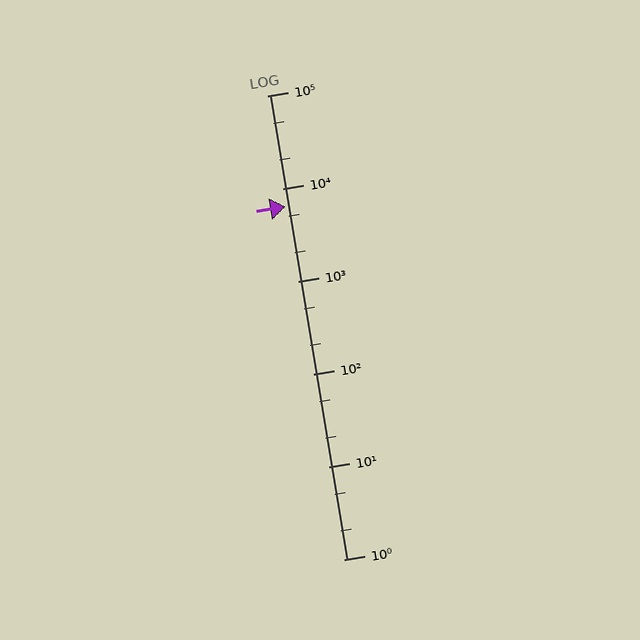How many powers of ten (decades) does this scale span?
The scale spans 5 decades, from 1 to 100000.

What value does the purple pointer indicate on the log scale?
The pointer indicates approximately 6300.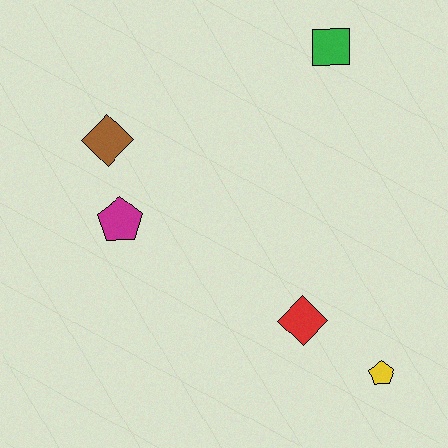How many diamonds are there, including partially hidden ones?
There are 2 diamonds.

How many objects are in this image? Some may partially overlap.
There are 5 objects.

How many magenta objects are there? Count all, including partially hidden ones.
There is 1 magenta object.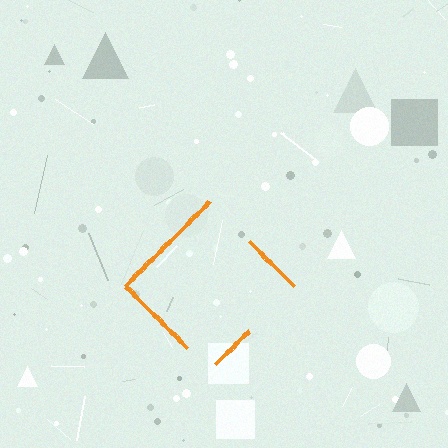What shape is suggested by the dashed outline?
The dashed outline suggests a diamond.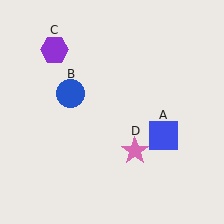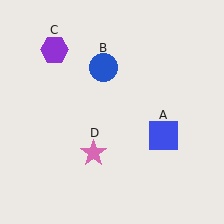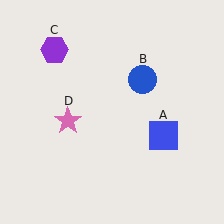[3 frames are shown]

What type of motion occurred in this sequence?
The blue circle (object B), pink star (object D) rotated clockwise around the center of the scene.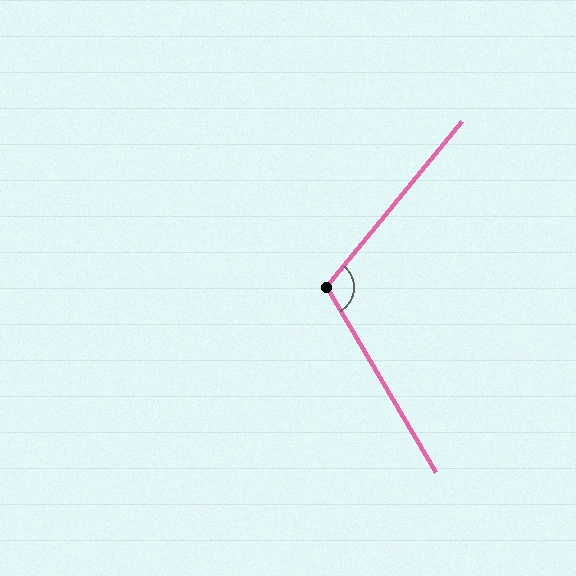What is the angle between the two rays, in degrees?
Approximately 110 degrees.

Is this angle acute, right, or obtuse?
It is obtuse.